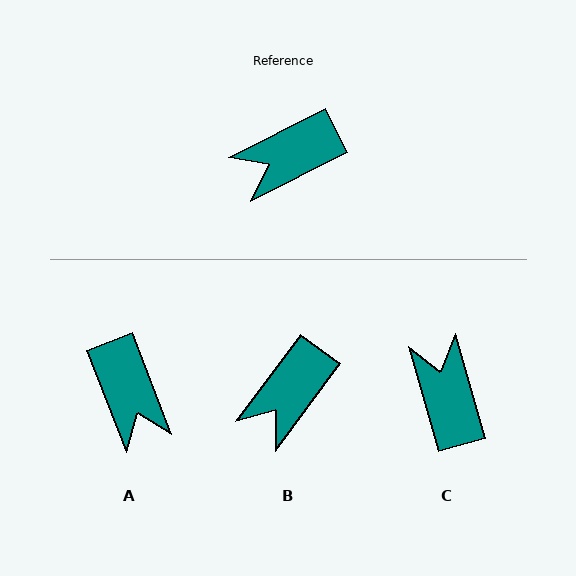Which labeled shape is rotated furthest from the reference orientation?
C, about 101 degrees away.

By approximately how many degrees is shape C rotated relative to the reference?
Approximately 101 degrees clockwise.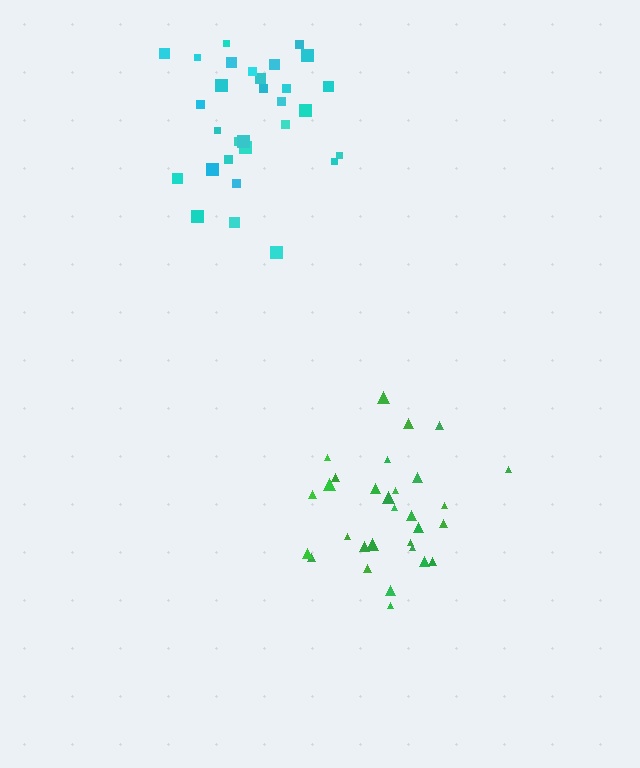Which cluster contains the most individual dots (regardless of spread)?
Cyan (30).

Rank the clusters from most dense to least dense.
green, cyan.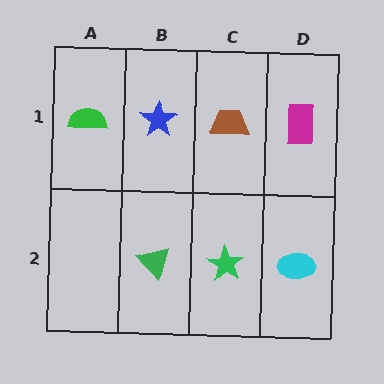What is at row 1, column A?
A green semicircle.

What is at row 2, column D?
A cyan ellipse.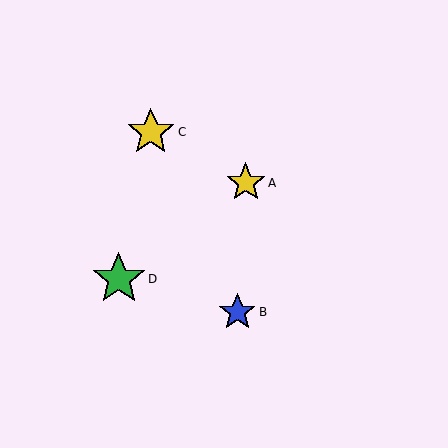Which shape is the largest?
The green star (labeled D) is the largest.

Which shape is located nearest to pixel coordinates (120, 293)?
The green star (labeled D) at (119, 279) is nearest to that location.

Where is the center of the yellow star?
The center of the yellow star is at (246, 183).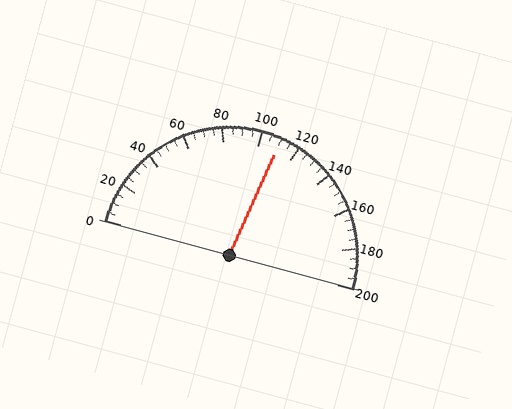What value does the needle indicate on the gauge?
The needle indicates approximately 110.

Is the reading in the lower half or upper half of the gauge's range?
The reading is in the upper half of the range (0 to 200).